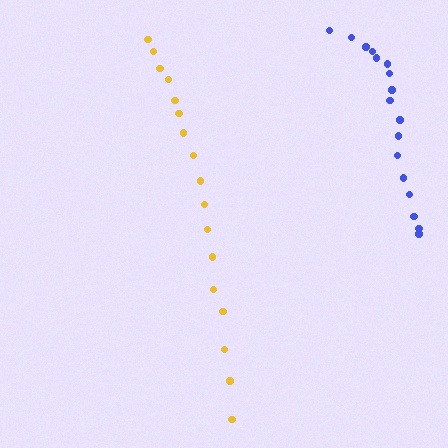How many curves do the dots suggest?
There are 2 distinct paths.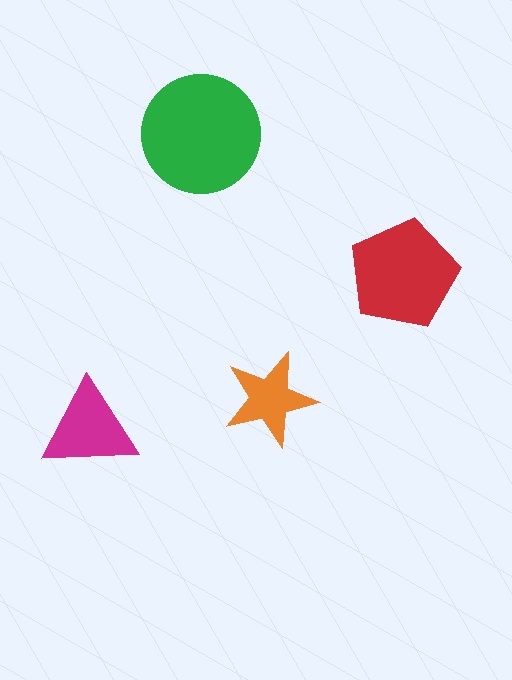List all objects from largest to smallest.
The green circle, the red pentagon, the magenta triangle, the orange star.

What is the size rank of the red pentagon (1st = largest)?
2nd.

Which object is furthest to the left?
The magenta triangle is leftmost.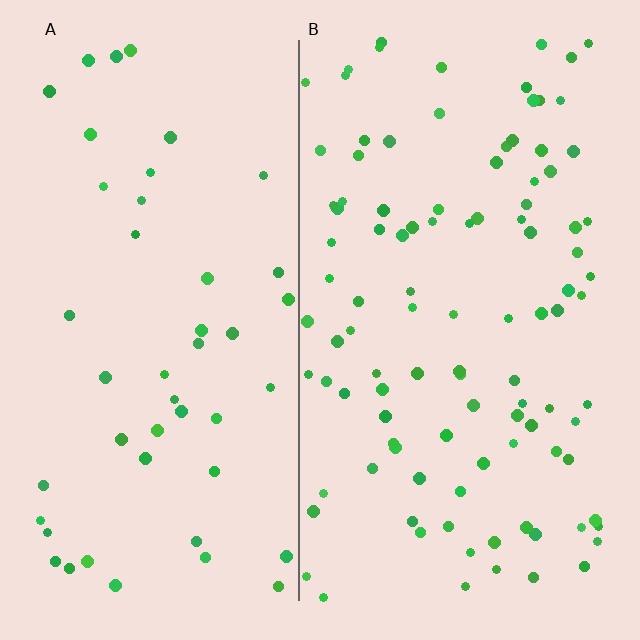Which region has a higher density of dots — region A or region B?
B (the right).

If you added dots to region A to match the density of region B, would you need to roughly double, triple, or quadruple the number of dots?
Approximately double.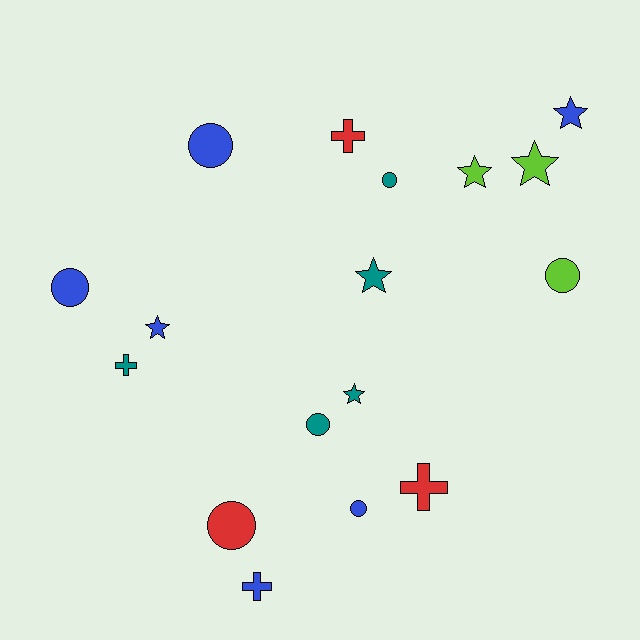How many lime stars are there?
There are 2 lime stars.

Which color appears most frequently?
Blue, with 6 objects.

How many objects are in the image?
There are 17 objects.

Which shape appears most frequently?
Circle, with 7 objects.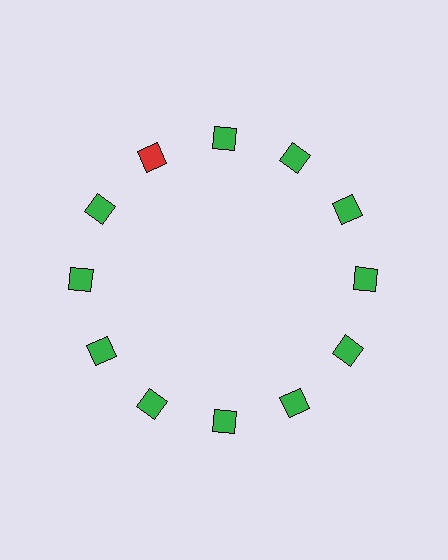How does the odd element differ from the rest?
It has a different color: red instead of green.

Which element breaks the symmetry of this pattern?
The red square at roughly the 11 o'clock position breaks the symmetry. All other shapes are green squares.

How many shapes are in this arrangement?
There are 12 shapes arranged in a ring pattern.